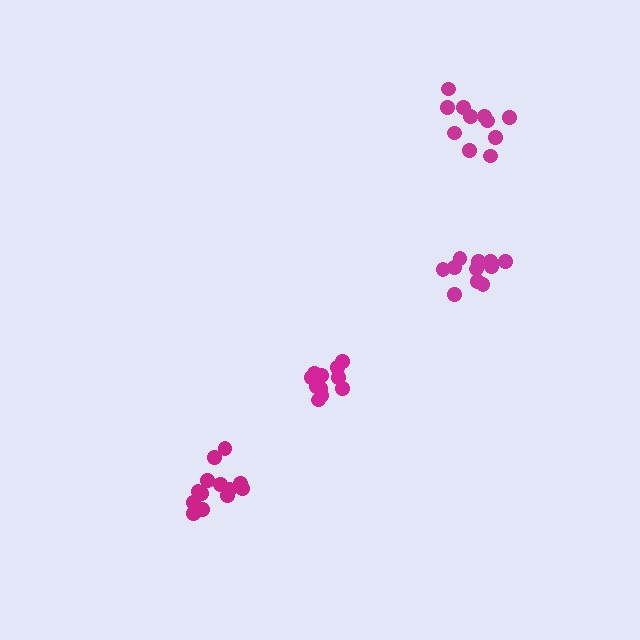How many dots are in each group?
Group 1: 13 dots, Group 2: 11 dots, Group 3: 11 dots, Group 4: 11 dots (46 total).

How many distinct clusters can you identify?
There are 4 distinct clusters.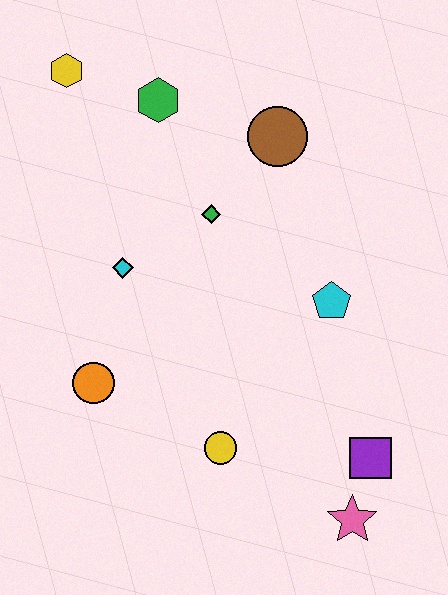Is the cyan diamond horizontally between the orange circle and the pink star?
Yes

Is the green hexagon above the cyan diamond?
Yes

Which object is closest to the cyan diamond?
The green diamond is closest to the cyan diamond.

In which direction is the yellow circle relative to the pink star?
The yellow circle is to the left of the pink star.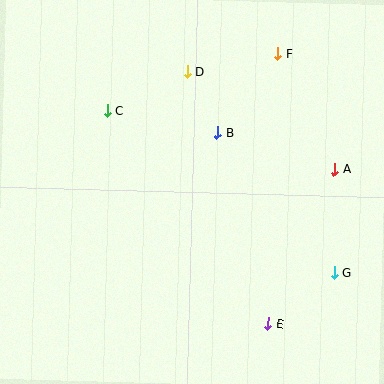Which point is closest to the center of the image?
Point B at (217, 133) is closest to the center.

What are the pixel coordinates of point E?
Point E is at (268, 324).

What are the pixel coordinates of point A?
Point A is at (334, 169).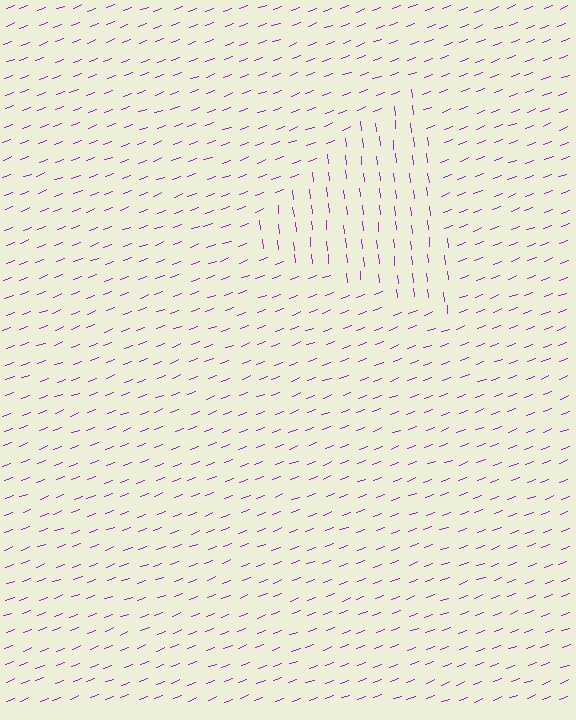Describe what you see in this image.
The image is filled with small purple line segments. A triangle region in the image has lines oriented differently from the surrounding lines, creating a visible texture boundary.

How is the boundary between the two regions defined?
The boundary is defined purely by a change in line orientation (approximately 75 degrees difference). All lines are the same color and thickness.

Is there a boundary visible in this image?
Yes, there is a texture boundary formed by a change in line orientation.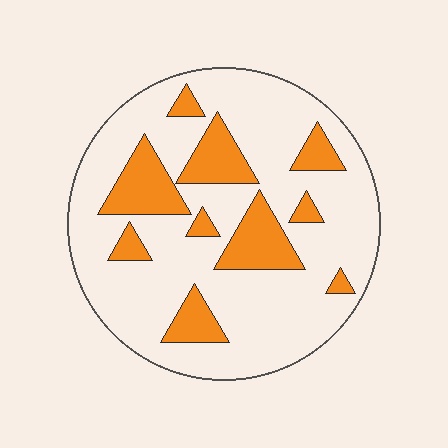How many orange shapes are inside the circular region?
10.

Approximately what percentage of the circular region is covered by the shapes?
Approximately 25%.